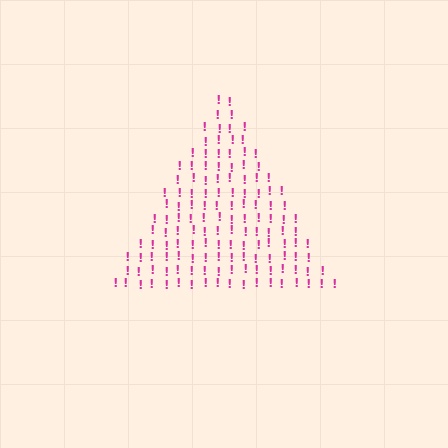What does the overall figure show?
The overall figure shows a triangle.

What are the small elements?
The small elements are exclamation marks.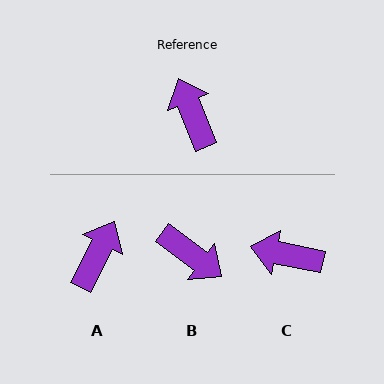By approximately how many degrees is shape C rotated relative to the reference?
Approximately 56 degrees counter-clockwise.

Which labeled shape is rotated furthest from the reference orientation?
B, about 148 degrees away.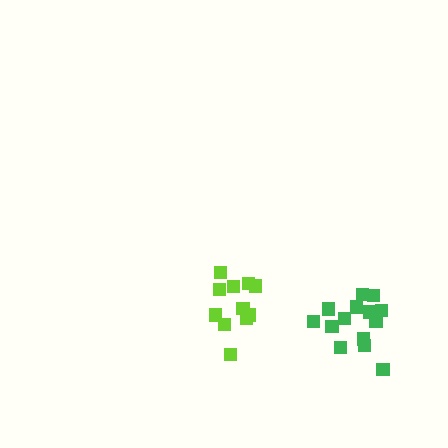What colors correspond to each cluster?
The clusters are colored: lime, green.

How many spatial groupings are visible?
There are 2 spatial groupings.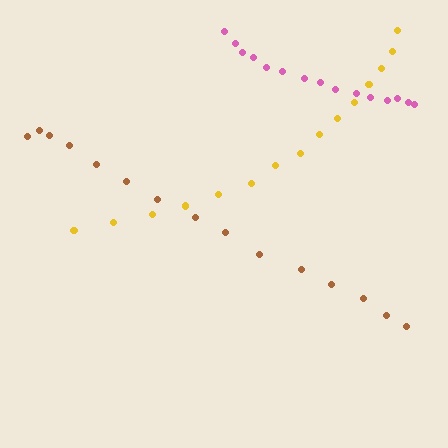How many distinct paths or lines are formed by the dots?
There are 3 distinct paths.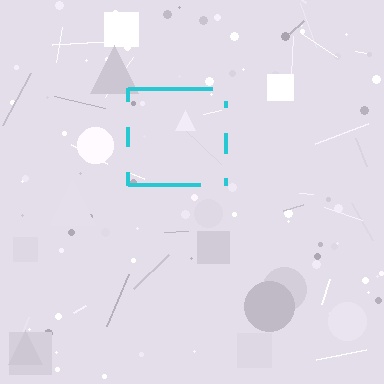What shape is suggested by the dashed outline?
The dashed outline suggests a square.